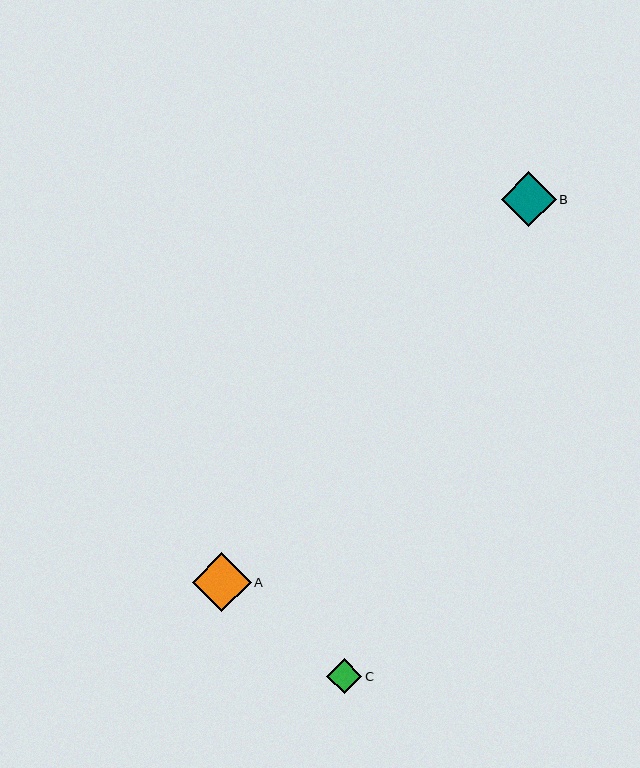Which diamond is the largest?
Diamond A is the largest with a size of approximately 58 pixels.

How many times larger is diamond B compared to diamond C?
Diamond B is approximately 1.5 times the size of diamond C.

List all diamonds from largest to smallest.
From largest to smallest: A, B, C.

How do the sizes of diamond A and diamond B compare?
Diamond A and diamond B are approximately the same size.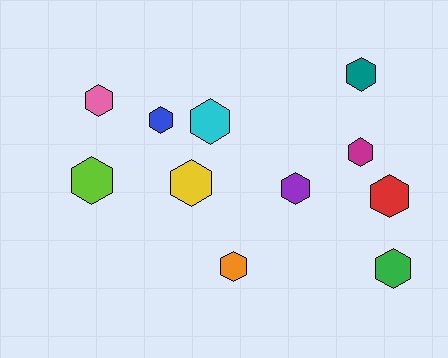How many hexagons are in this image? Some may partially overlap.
There are 11 hexagons.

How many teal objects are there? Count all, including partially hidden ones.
There is 1 teal object.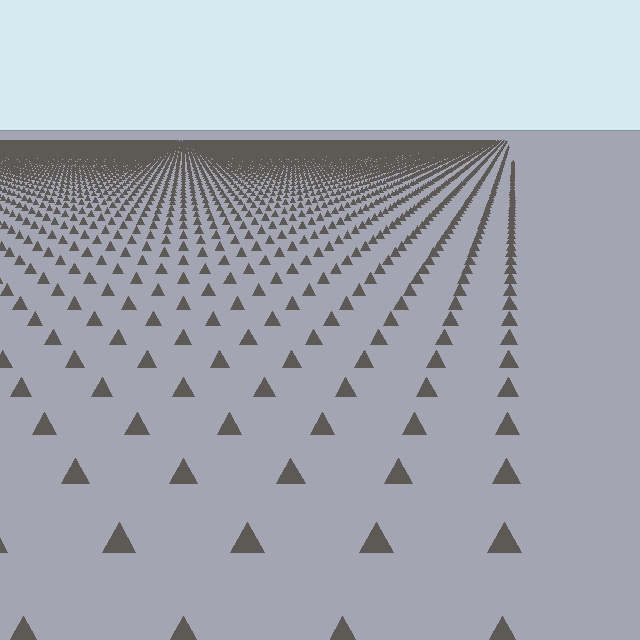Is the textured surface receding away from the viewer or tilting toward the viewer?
The surface is receding away from the viewer. Texture elements get smaller and denser toward the top.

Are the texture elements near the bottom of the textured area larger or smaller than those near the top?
Larger. Near the bottom, elements are closer to the viewer and appear at a bigger on-screen size.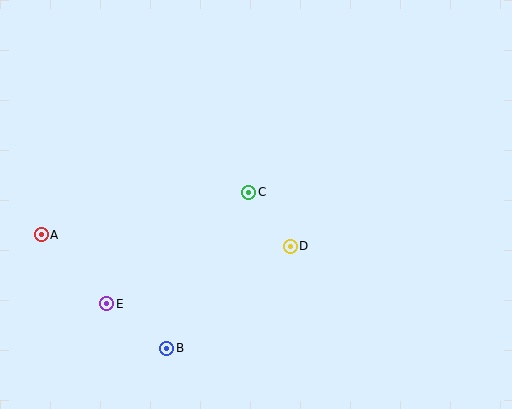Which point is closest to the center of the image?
Point C at (249, 192) is closest to the center.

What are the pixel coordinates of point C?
Point C is at (249, 192).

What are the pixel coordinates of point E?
Point E is at (107, 304).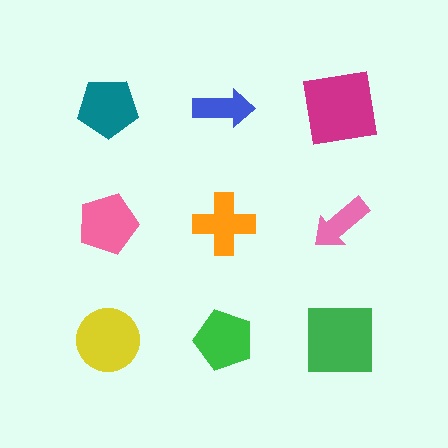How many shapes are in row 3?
3 shapes.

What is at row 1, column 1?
A teal pentagon.